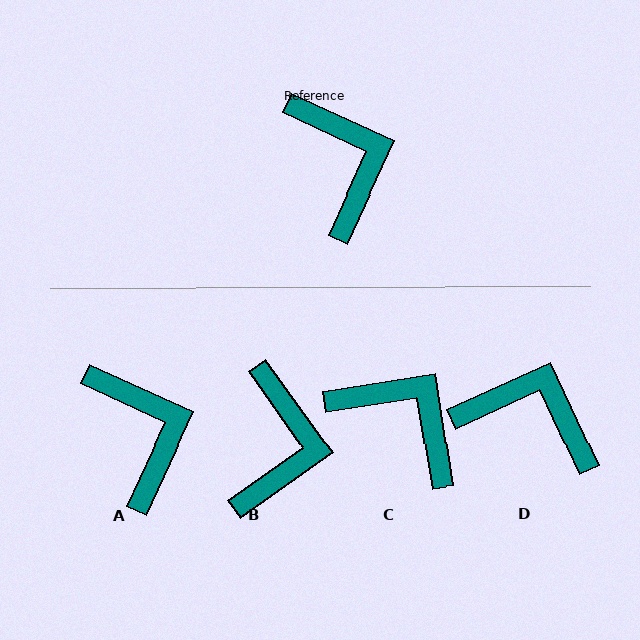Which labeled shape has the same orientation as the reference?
A.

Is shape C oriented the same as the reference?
No, it is off by about 34 degrees.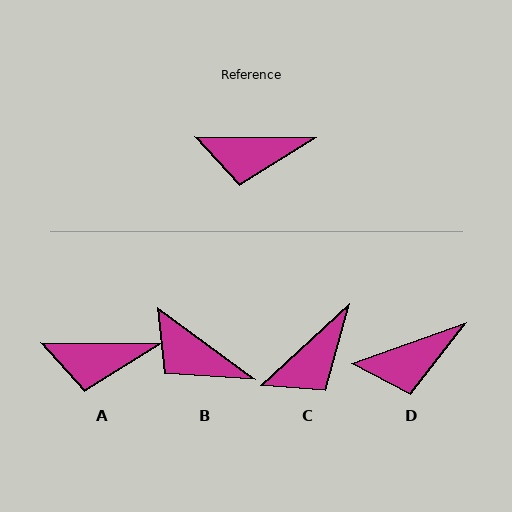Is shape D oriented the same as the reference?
No, it is off by about 20 degrees.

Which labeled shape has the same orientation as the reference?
A.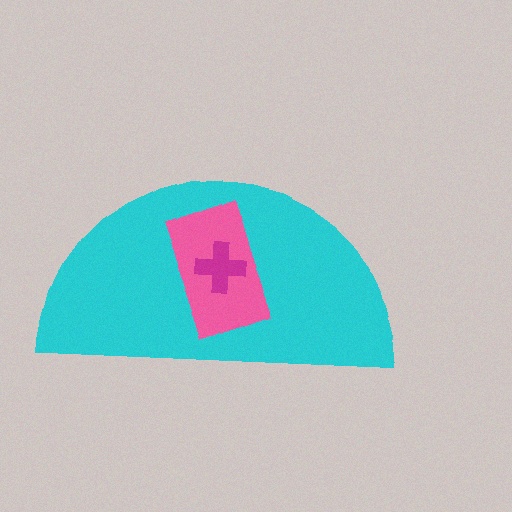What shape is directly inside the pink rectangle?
The magenta cross.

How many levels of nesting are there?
3.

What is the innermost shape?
The magenta cross.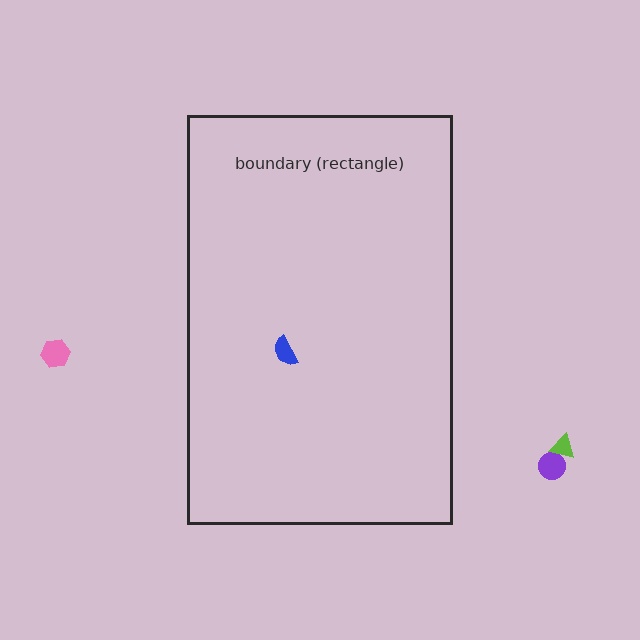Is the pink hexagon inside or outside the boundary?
Outside.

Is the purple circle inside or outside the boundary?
Outside.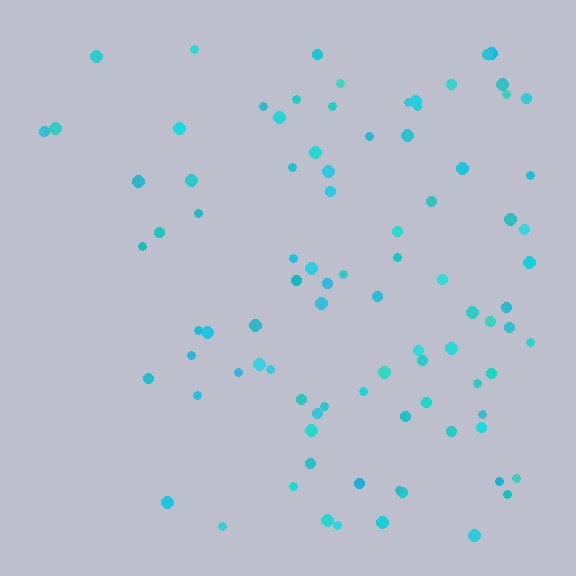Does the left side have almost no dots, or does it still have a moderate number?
Still a moderate number, just noticeably fewer than the right.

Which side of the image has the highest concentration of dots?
The right.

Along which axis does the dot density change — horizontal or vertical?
Horizontal.